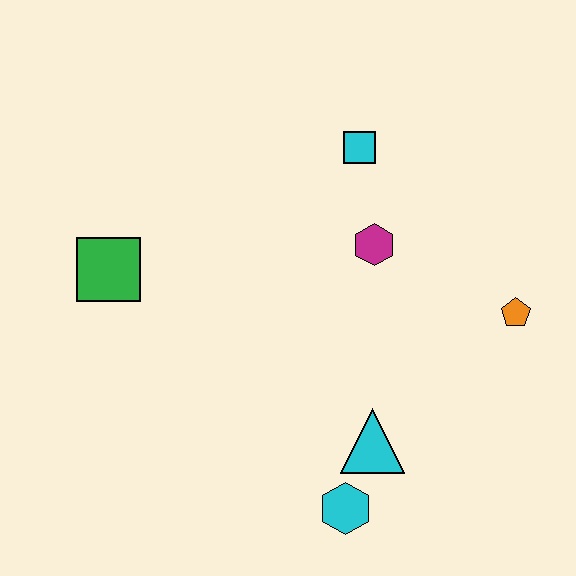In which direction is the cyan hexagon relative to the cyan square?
The cyan hexagon is below the cyan square.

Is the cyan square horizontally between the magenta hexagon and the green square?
Yes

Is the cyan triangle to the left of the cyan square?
No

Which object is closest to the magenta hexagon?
The cyan square is closest to the magenta hexagon.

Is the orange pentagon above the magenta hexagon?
No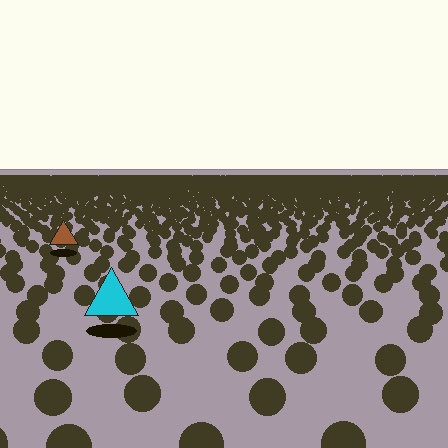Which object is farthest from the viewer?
The brown triangle is farthest from the viewer. It appears smaller and the ground texture around it is denser.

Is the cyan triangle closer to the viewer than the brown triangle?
Yes. The cyan triangle is closer — you can tell from the texture gradient: the ground texture is coarser near it.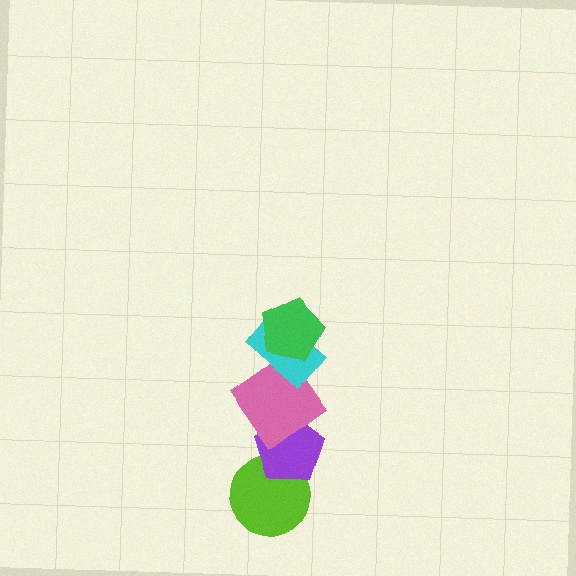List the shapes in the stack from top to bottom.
From top to bottom: the green pentagon, the cyan rectangle, the pink diamond, the purple pentagon, the lime circle.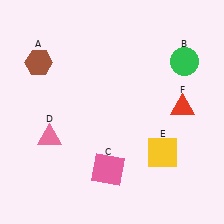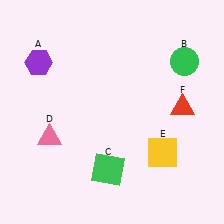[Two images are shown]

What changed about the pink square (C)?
In Image 1, C is pink. In Image 2, it changed to green.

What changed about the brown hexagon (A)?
In Image 1, A is brown. In Image 2, it changed to purple.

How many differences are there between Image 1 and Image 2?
There are 2 differences between the two images.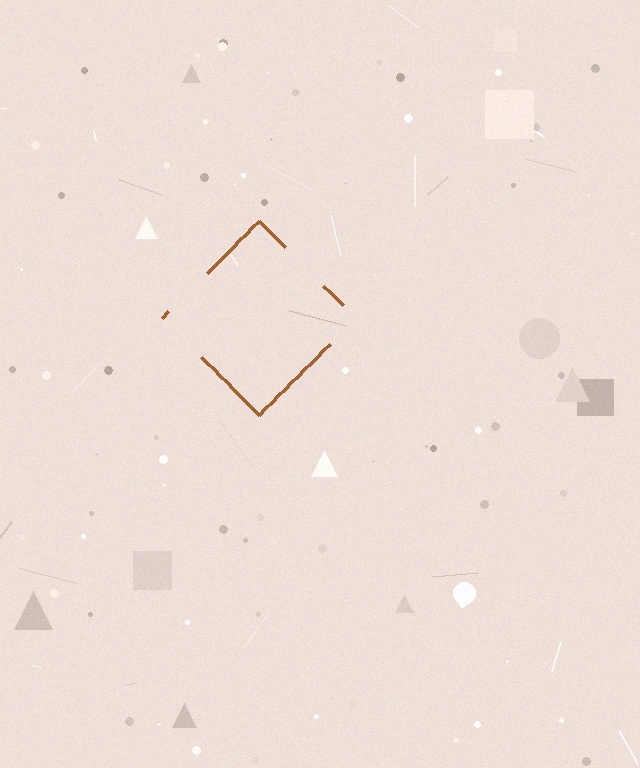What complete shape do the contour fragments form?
The contour fragments form a diamond.